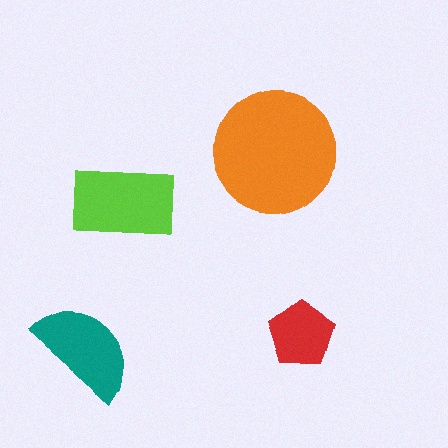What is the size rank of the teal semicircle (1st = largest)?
3rd.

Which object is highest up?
The orange circle is topmost.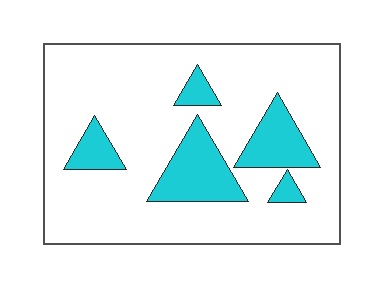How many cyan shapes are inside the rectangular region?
5.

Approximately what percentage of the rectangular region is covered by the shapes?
Approximately 20%.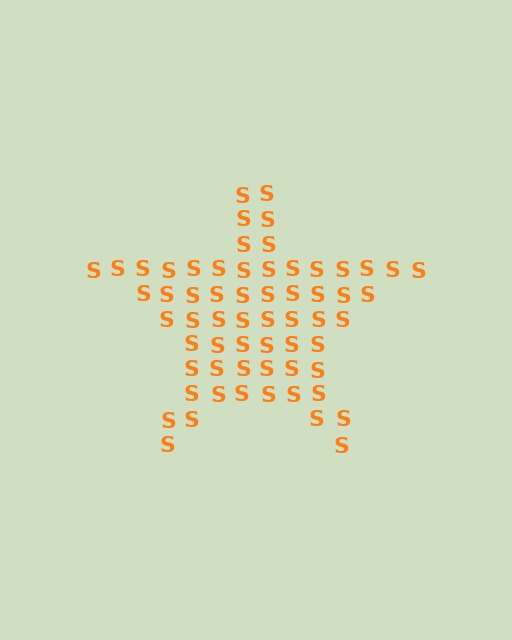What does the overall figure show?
The overall figure shows a star.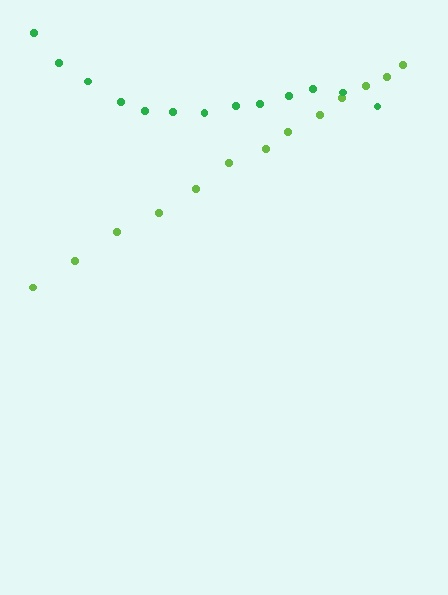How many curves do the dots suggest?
There are 2 distinct paths.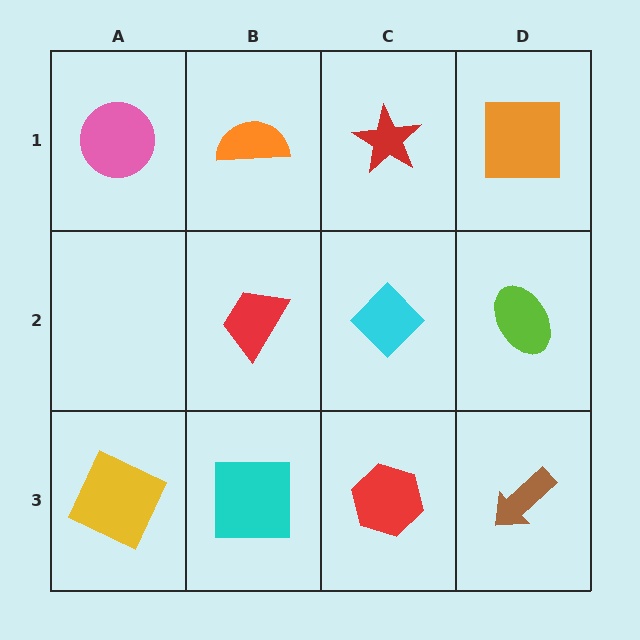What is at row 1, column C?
A red star.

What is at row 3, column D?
A brown arrow.